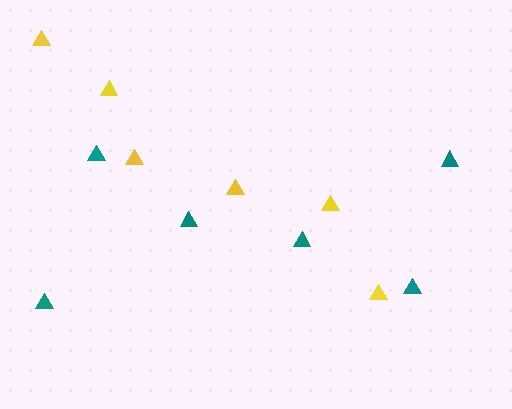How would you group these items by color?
There are 2 groups: one group of teal triangles (6) and one group of yellow triangles (6).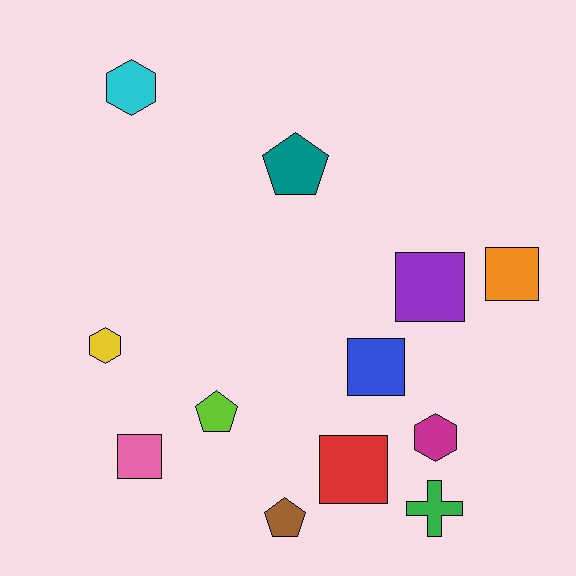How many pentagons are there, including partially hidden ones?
There are 3 pentagons.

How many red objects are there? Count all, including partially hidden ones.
There is 1 red object.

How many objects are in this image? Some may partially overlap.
There are 12 objects.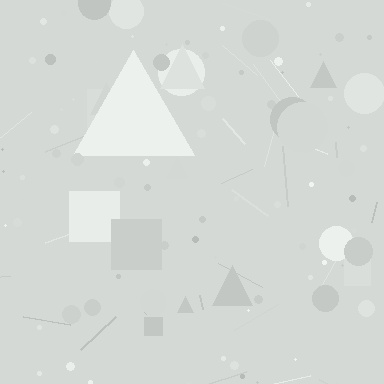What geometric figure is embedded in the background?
A triangle is embedded in the background.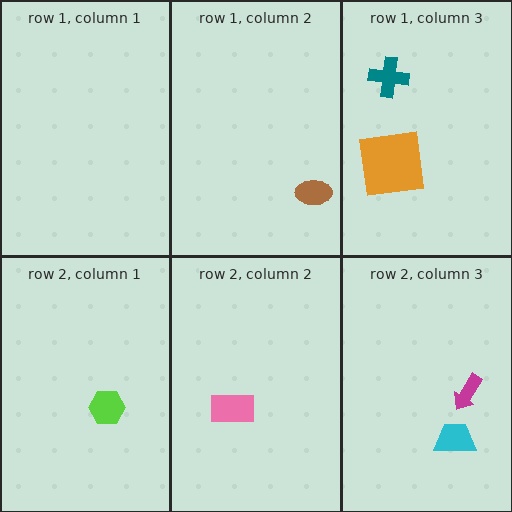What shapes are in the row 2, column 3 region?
The cyan trapezoid, the magenta arrow.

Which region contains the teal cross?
The row 1, column 3 region.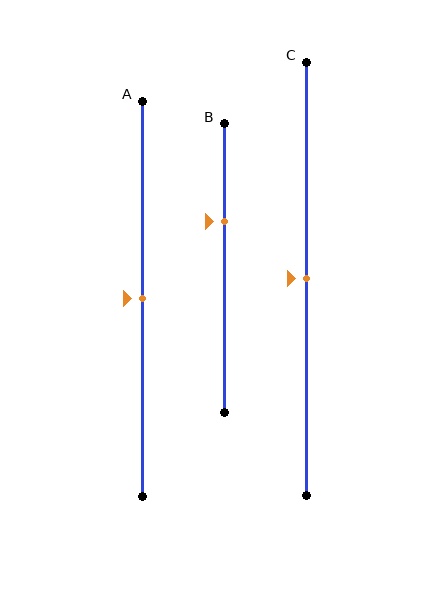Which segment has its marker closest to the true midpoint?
Segment A has its marker closest to the true midpoint.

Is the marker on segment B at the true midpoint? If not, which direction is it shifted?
No, the marker on segment B is shifted upward by about 16% of the segment length.